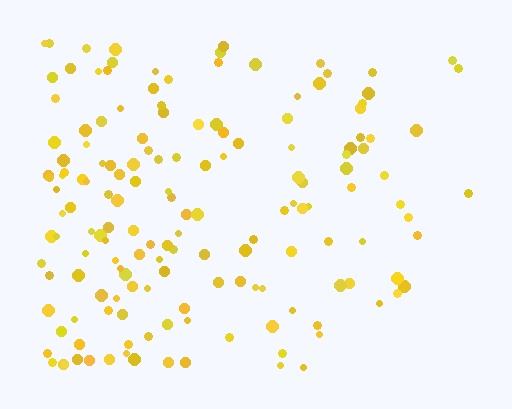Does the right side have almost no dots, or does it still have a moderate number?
Still a moderate number, just noticeably fewer than the left.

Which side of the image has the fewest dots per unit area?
The right.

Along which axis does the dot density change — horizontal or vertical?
Horizontal.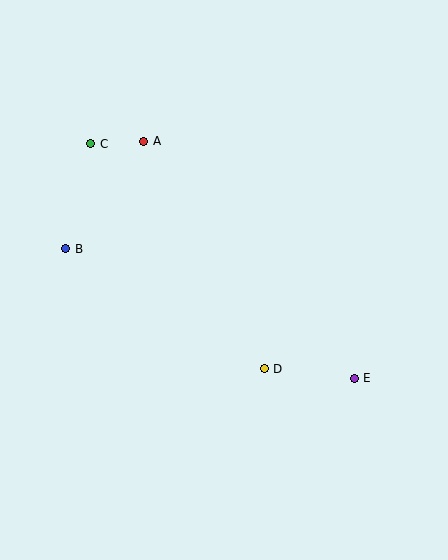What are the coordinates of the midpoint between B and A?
The midpoint between B and A is at (105, 195).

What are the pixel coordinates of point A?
Point A is at (144, 141).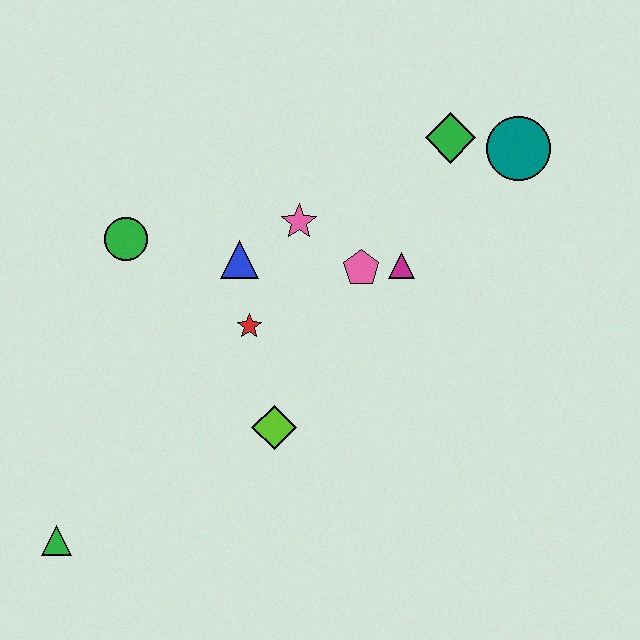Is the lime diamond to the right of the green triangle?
Yes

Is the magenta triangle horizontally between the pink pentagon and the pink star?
No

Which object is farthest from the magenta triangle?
The green triangle is farthest from the magenta triangle.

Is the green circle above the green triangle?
Yes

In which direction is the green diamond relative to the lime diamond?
The green diamond is above the lime diamond.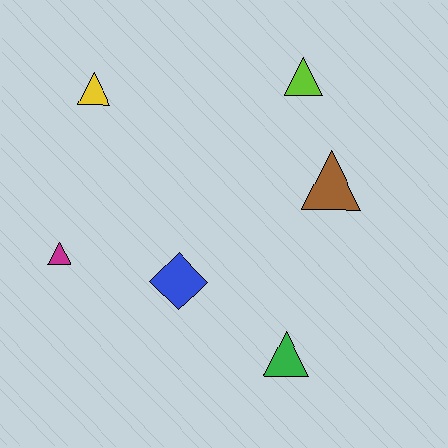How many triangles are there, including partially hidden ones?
There are 5 triangles.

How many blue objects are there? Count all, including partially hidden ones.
There is 1 blue object.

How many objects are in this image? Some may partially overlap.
There are 6 objects.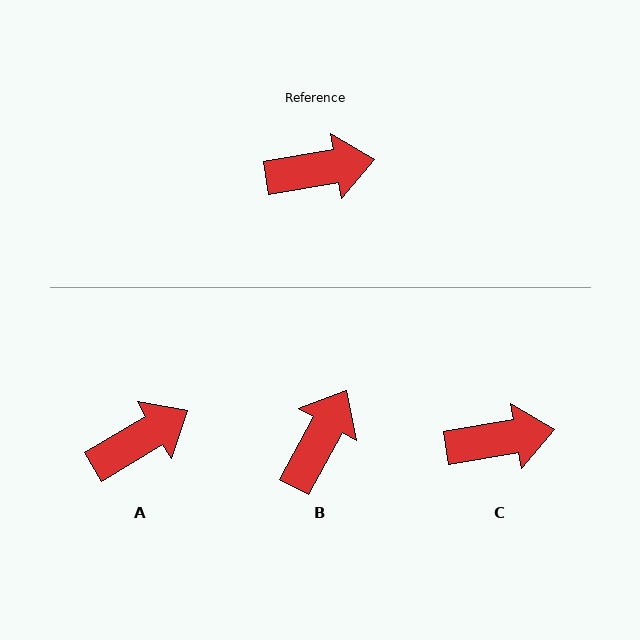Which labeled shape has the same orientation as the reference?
C.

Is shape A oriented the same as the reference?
No, it is off by about 21 degrees.